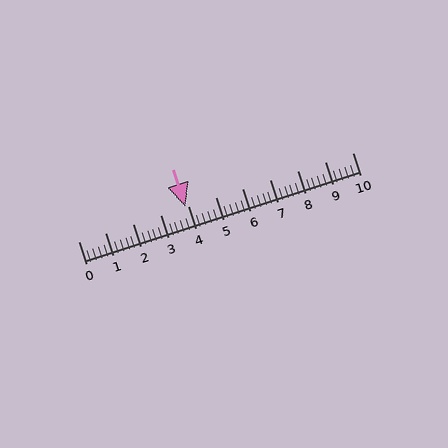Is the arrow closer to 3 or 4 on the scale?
The arrow is closer to 4.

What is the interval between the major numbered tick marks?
The major tick marks are spaced 1 units apart.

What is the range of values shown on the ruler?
The ruler shows values from 0 to 10.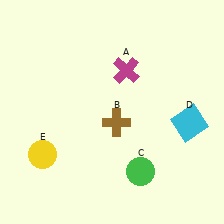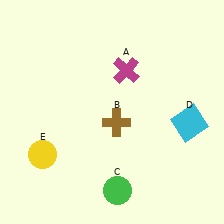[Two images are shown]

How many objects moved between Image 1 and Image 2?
1 object moved between the two images.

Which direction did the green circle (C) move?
The green circle (C) moved left.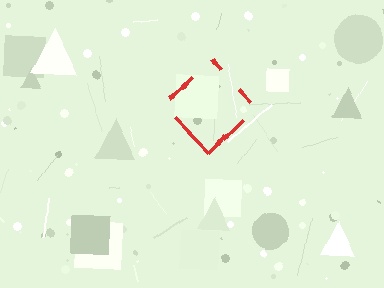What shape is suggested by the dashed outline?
The dashed outline suggests a diamond.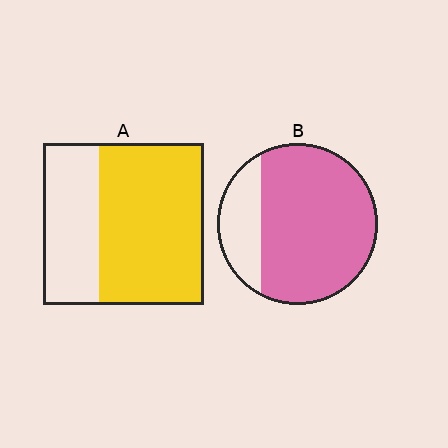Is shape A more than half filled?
Yes.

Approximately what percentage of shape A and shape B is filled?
A is approximately 65% and B is approximately 80%.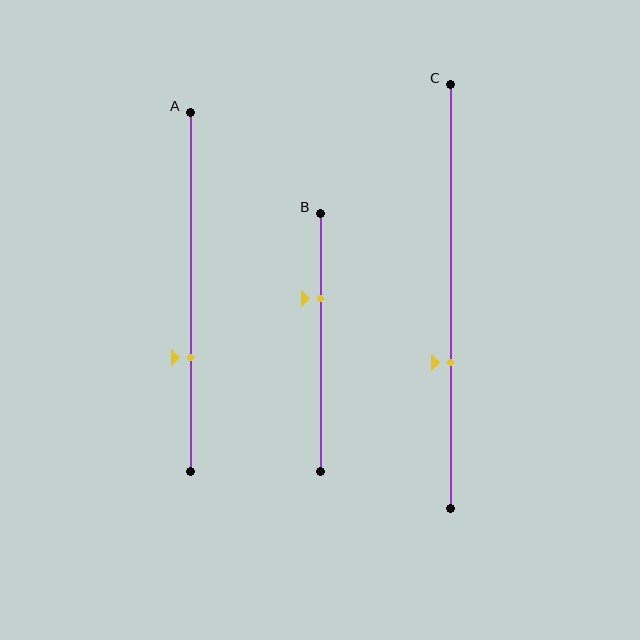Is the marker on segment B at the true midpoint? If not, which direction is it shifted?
No, the marker on segment B is shifted upward by about 17% of the segment length.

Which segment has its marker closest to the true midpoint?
Segment C has its marker closest to the true midpoint.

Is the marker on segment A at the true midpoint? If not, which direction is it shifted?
No, the marker on segment A is shifted downward by about 18% of the segment length.